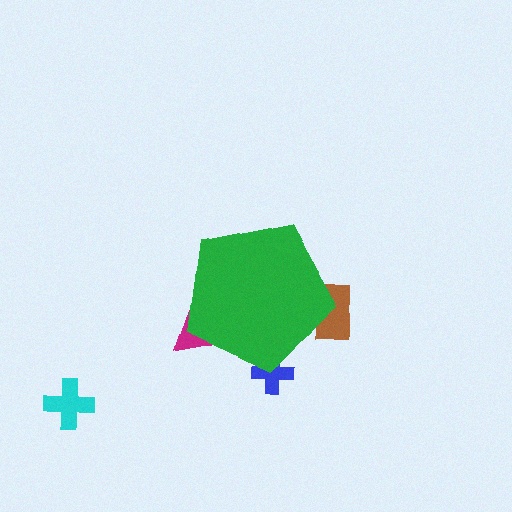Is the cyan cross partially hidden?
No, the cyan cross is fully visible.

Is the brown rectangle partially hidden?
Yes, the brown rectangle is partially hidden behind the green pentagon.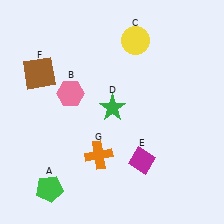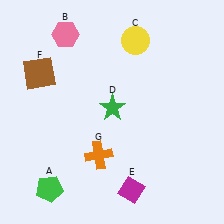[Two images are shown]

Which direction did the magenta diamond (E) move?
The magenta diamond (E) moved down.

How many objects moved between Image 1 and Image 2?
2 objects moved between the two images.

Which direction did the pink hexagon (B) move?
The pink hexagon (B) moved up.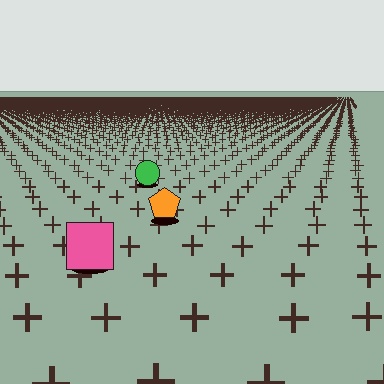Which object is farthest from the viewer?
The green circle is farthest from the viewer. It appears smaller and the ground texture around it is denser.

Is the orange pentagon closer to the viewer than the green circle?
Yes. The orange pentagon is closer — you can tell from the texture gradient: the ground texture is coarser near it.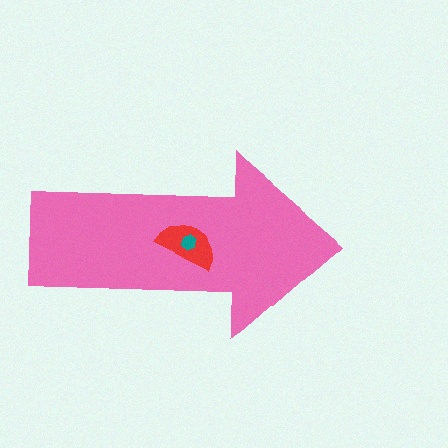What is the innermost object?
The teal hexagon.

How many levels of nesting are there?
3.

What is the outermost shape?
The pink arrow.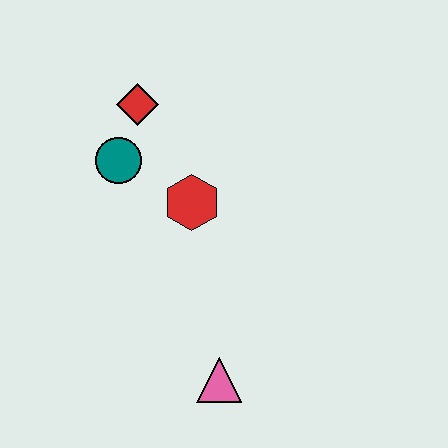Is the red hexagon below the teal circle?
Yes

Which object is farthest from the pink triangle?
The red diamond is farthest from the pink triangle.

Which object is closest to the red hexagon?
The teal circle is closest to the red hexagon.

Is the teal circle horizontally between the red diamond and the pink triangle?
No